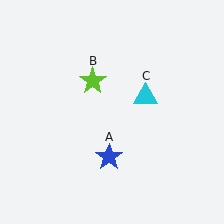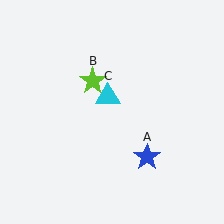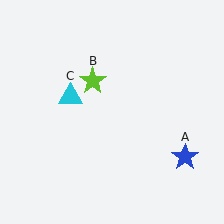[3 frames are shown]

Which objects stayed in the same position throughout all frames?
Lime star (object B) remained stationary.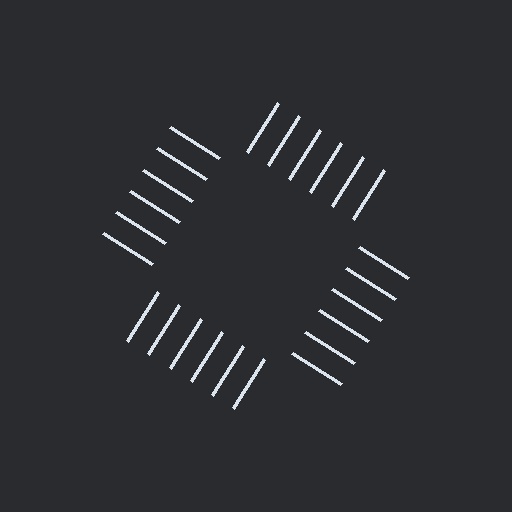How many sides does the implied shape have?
4 sides — the line-ends trace a square.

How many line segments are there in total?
24 — 6 along each of the 4 edges.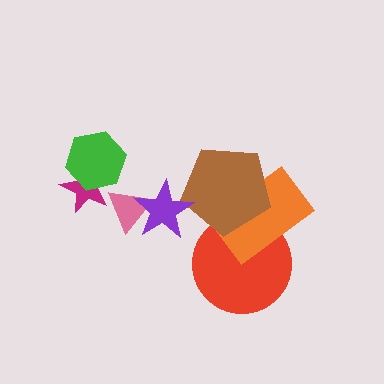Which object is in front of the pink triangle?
The purple star is in front of the pink triangle.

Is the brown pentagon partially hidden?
Yes, it is partially covered by another shape.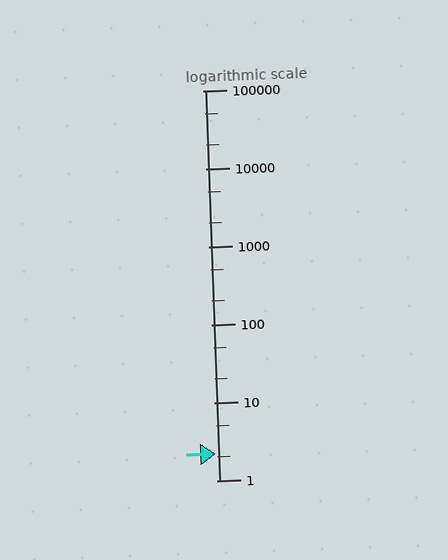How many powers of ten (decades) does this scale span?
The scale spans 5 decades, from 1 to 100000.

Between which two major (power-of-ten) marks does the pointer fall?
The pointer is between 1 and 10.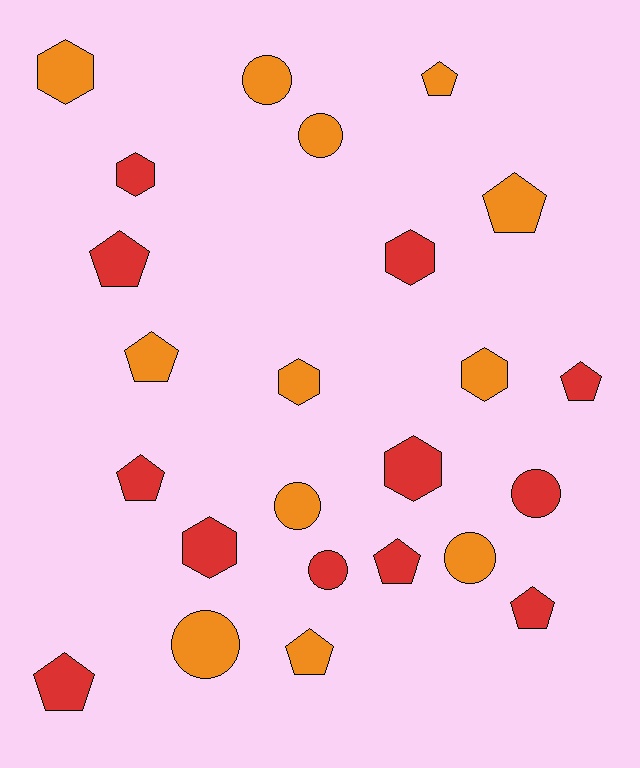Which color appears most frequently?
Red, with 12 objects.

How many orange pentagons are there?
There are 4 orange pentagons.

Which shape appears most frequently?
Pentagon, with 10 objects.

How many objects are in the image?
There are 24 objects.